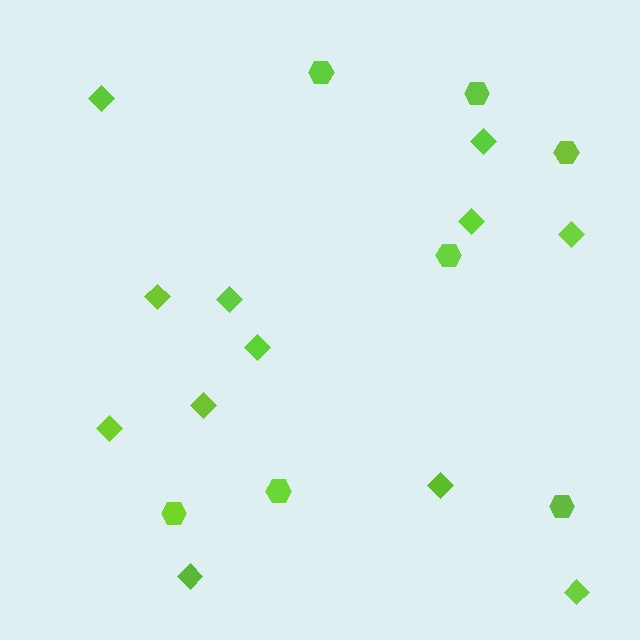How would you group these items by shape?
There are 2 groups: one group of hexagons (7) and one group of diamonds (12).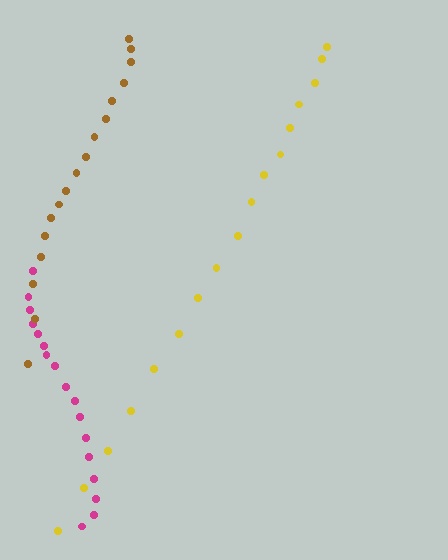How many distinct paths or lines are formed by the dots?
There are 3 distinct paths.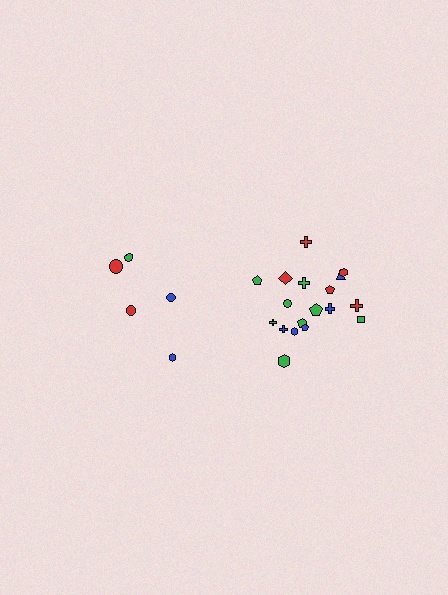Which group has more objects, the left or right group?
The right group.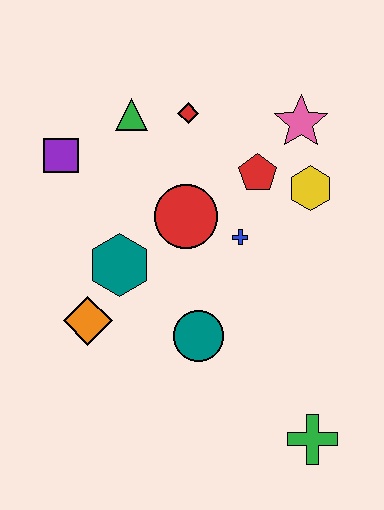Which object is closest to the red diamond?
The green triangle is closest to the red diamond.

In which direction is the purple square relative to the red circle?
The purple square is to the left of the red circle.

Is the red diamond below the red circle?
No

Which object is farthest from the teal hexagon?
The green cross is farthest from the teal hexagon.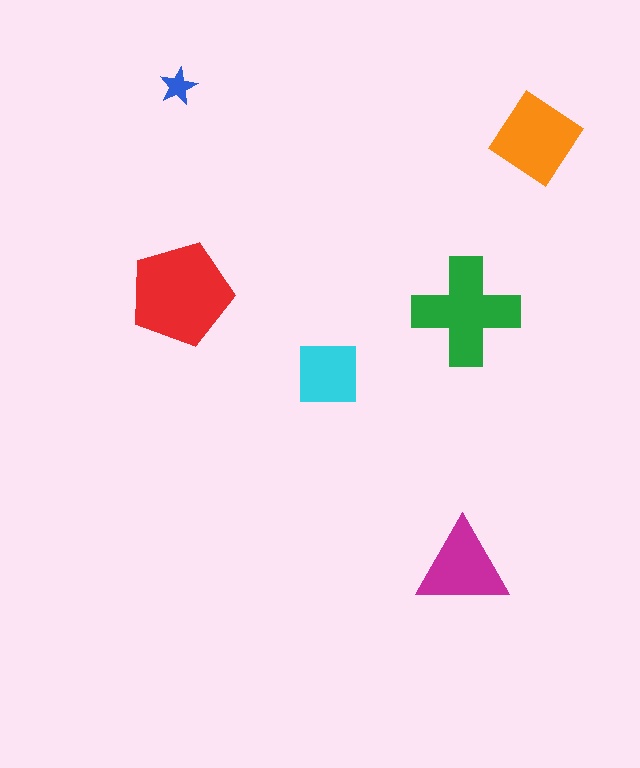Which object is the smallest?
The blue star.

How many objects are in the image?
There are 6 objects in the image.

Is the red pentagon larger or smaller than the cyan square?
Larger.